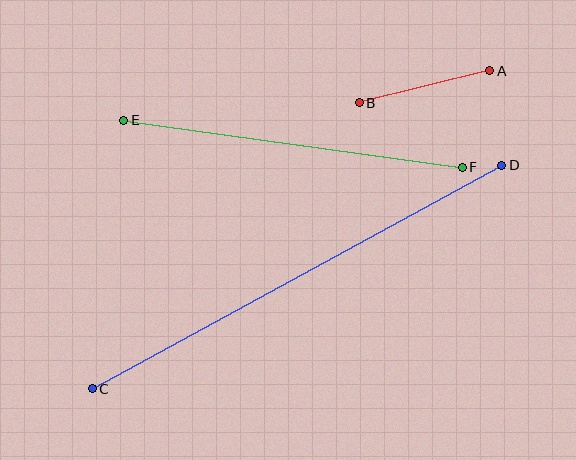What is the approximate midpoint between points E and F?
The midpoint is at approximately (293, 144) pixels.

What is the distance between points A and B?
The distance is approximately 134 pixels.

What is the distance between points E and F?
The distance is approximately 342 pixels.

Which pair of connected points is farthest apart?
Points C and D are farthest apart.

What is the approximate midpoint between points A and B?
The midpoint is at approximately (425, 87) pixels.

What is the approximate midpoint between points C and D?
The midpoint is at approximately (297, 277) pixels.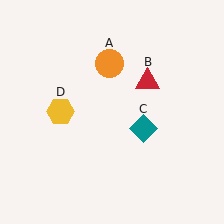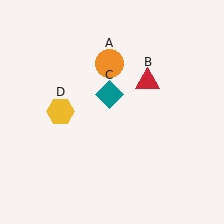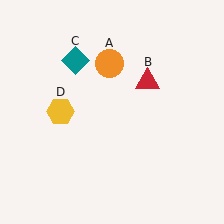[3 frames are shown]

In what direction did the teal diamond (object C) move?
The teal diamond (object C) moved up and to the left.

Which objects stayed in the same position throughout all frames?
Orange circle (object A) and red triangle (object B) and yellow hexagon (object D) remained stationary.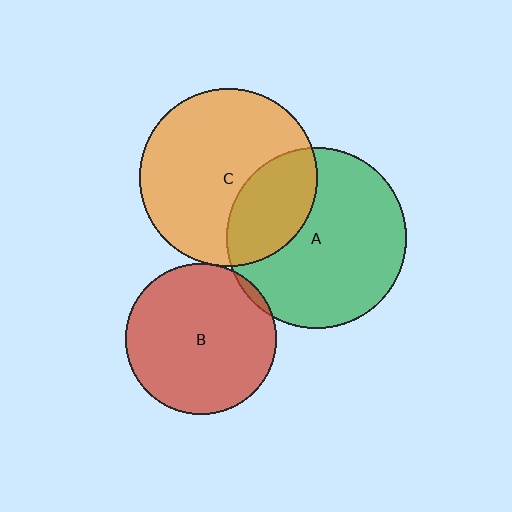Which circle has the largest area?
Circle A (green).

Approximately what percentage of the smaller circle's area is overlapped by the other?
Approximately 5%.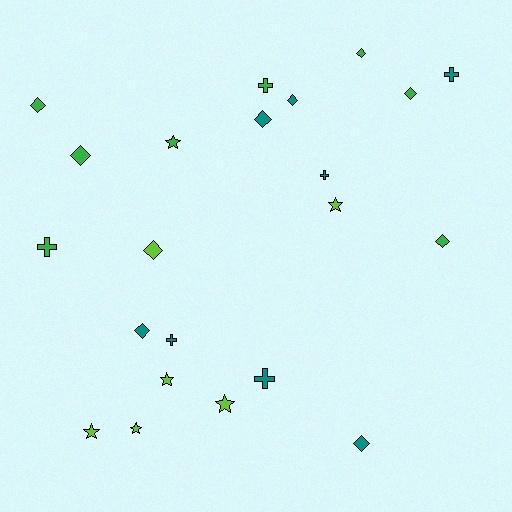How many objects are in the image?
There are 22 objects.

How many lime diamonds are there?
There is 1 lime diamond.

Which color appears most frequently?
Teal, with 8 objects.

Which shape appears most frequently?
Diamond, with 10 objects.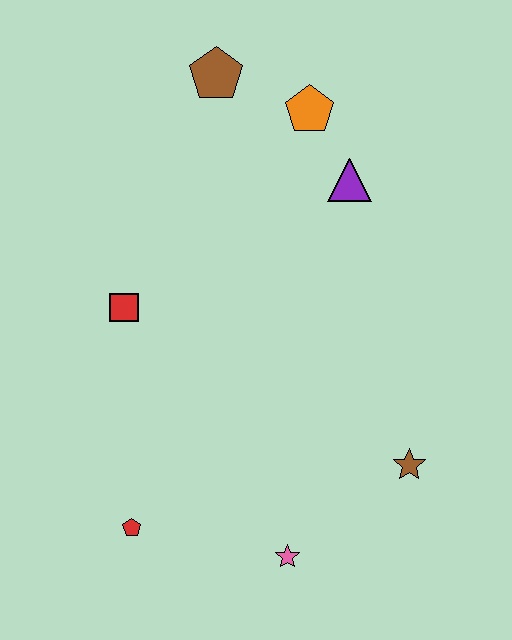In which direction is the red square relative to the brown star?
The red square is to the left of the brown star.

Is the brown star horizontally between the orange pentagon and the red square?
No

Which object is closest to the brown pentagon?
The orange pentagon is closest to the brown pentagon.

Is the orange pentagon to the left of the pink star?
No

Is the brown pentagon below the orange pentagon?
No